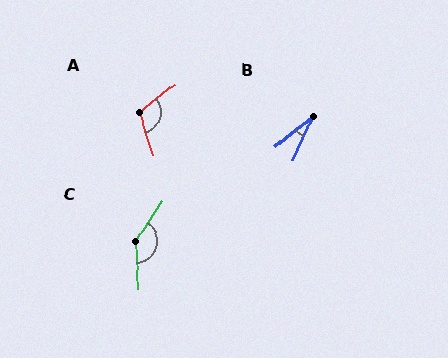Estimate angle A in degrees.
Approximately 111 degrees.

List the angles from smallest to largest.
B (27°), A (111°), C (143°).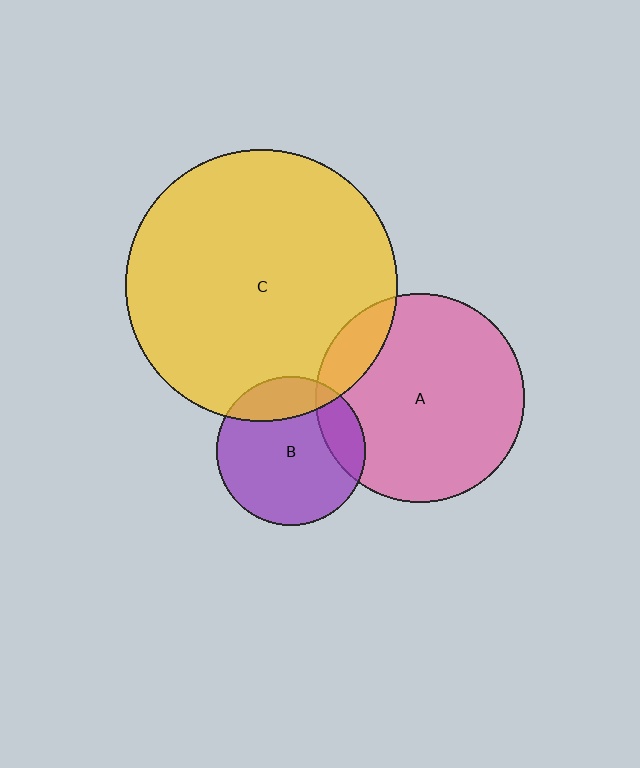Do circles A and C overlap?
Yes.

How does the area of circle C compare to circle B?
Approximately 3.3 times.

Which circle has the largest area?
Circle C (yellow).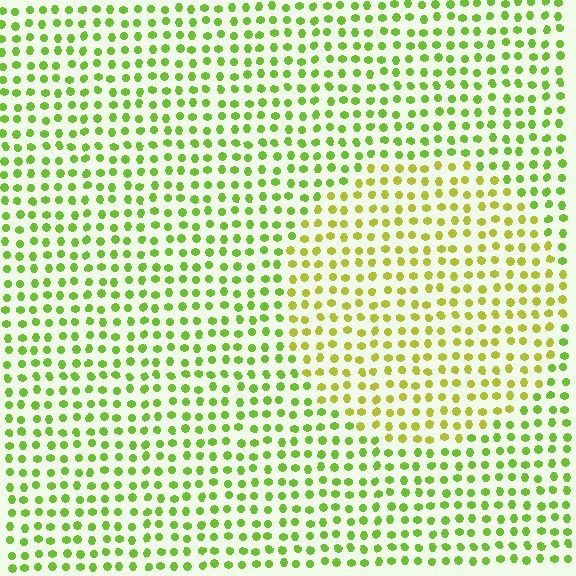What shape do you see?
I see a circle.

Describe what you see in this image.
The image is filled with small lime elements in a uniform arrangement. A circle-shaped region is visible where the elements are tinted to a slightly different hue, forming a subtle color boundary.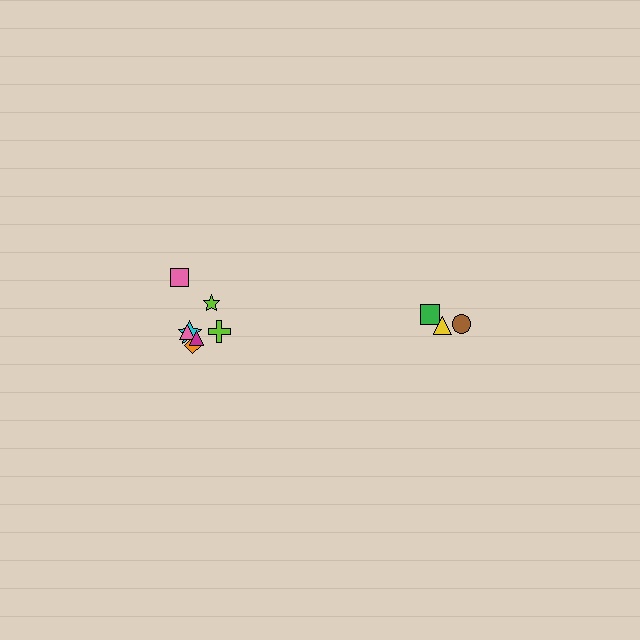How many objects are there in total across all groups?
There are 10 objects.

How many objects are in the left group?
There are 7 objects.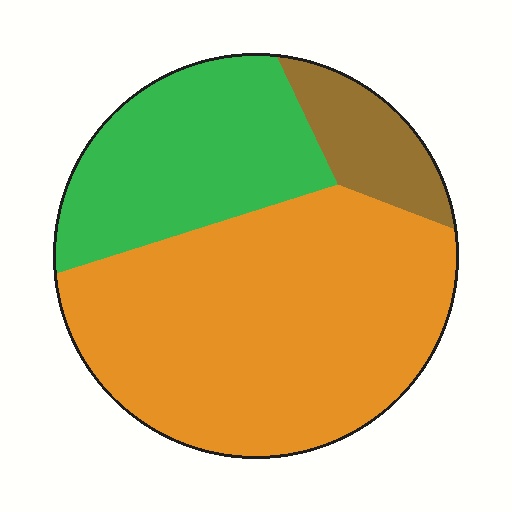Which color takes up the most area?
Orange, at roughly 60%.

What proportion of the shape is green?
Green covers 29% of the shape.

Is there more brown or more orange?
Orange.